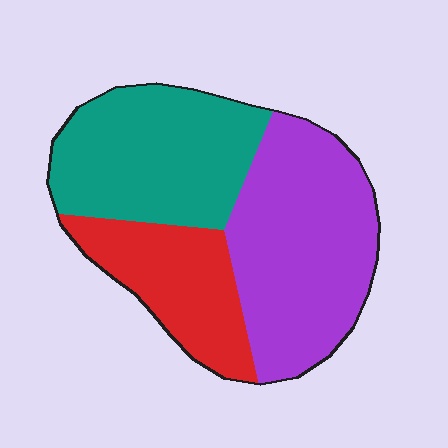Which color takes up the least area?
Red, at roughly 25%.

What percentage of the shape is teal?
Teal takes up between a third and a half of the shape.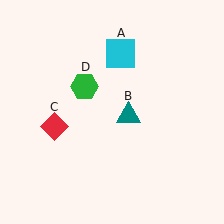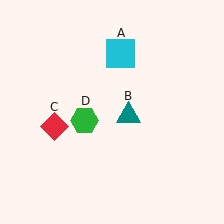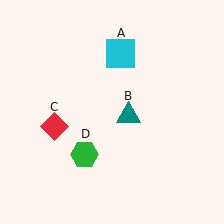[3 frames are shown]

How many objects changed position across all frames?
1 object changed position: green hexagon (object D).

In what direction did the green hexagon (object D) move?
The green hexagon (object D) moved down.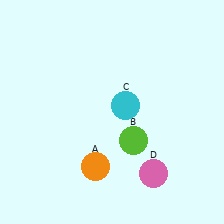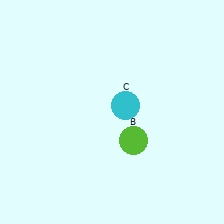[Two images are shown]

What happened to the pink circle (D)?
The pink circle (D) was removed in Image 2. It was in the bottom-right area of Image 1.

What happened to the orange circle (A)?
The orange circle (A) was removed in Image 2. It was in the bottom-left area of Image 1.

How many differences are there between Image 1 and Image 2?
There are 2 differences between the two images.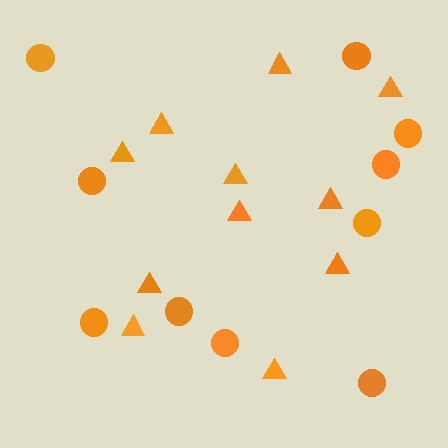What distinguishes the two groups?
There are 2 groups: one group of circles (10) and one group of triangles (11).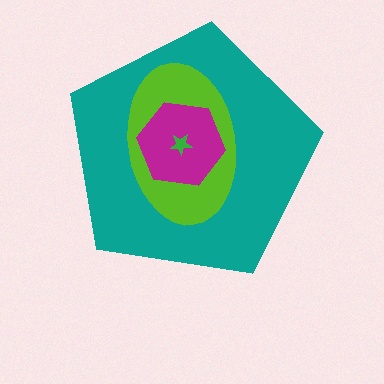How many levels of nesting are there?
4.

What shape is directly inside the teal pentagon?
The lime ellipse.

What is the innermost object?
The green star.